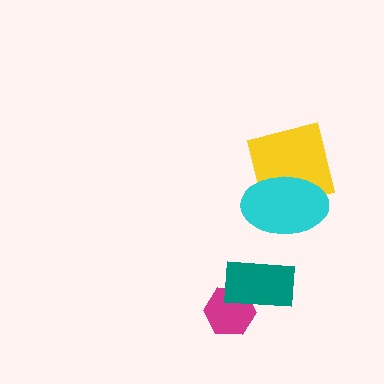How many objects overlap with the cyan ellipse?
1 object overlaps with the cyan ellipse.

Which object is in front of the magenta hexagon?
The teal rectangle is in front of the magenta hexagon.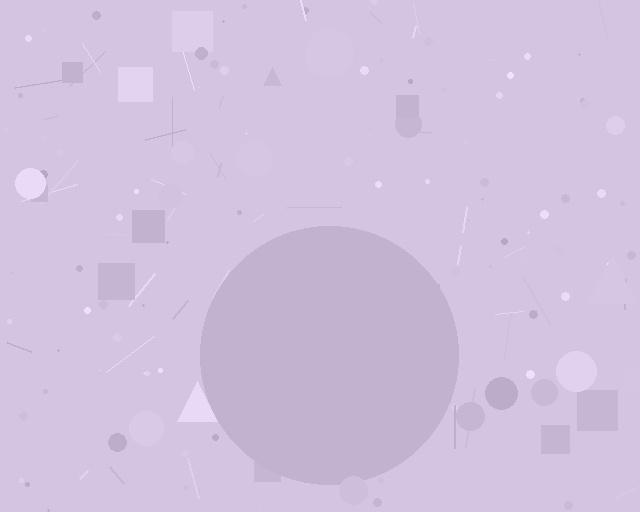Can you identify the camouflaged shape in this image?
The camouflaged shape is a circle.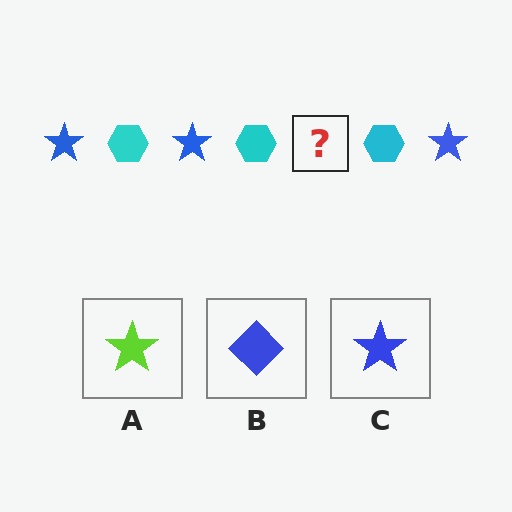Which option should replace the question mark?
Option C.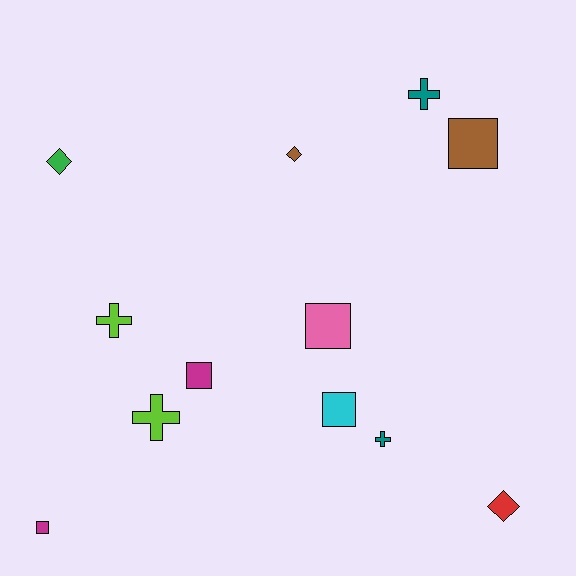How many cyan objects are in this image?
There is 1 cyan object.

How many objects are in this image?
There are 12 objects.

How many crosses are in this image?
There are 4 crosses.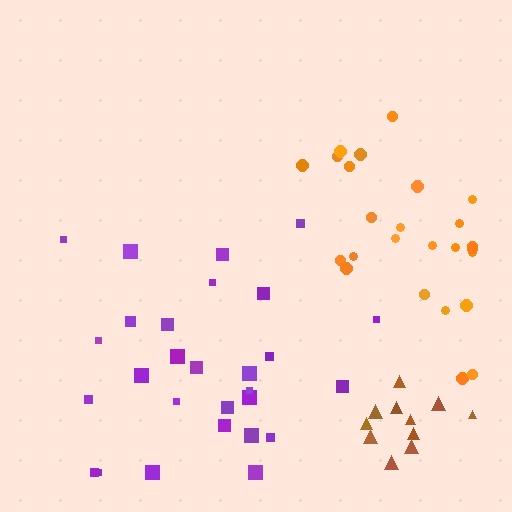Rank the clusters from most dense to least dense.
brown, purple, orange.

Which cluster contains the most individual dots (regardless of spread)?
Purple (28).